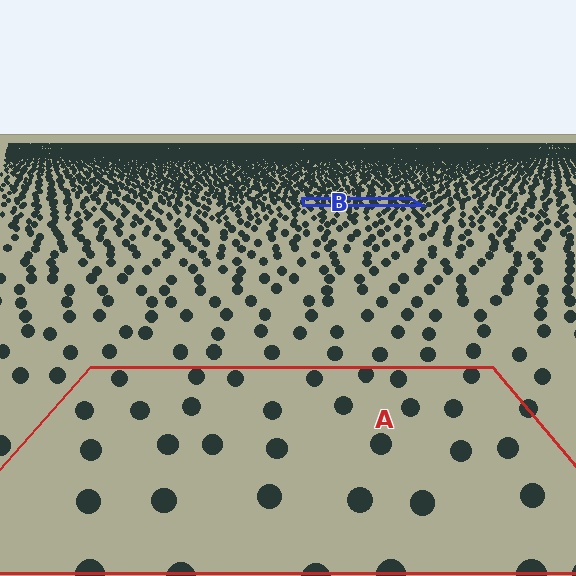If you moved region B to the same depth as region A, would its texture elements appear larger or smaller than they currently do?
They would appear larger. At a closer depth, the same texture elements are projected at a bigger on-screen size.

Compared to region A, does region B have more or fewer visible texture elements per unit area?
Region B has more texture elements per unit area — they are packed more densely because it is farther away.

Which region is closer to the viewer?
Region A is closer. The texture elements there are larger and more spread out.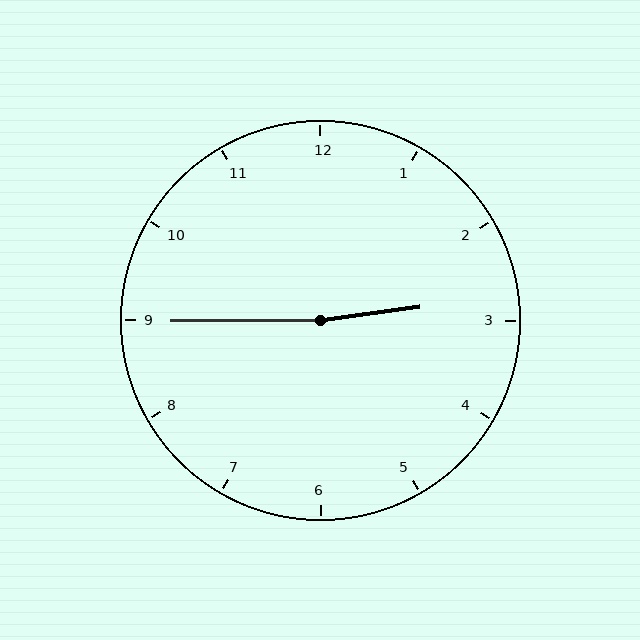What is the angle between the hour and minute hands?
Approximately 172 degrees.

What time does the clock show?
2:45.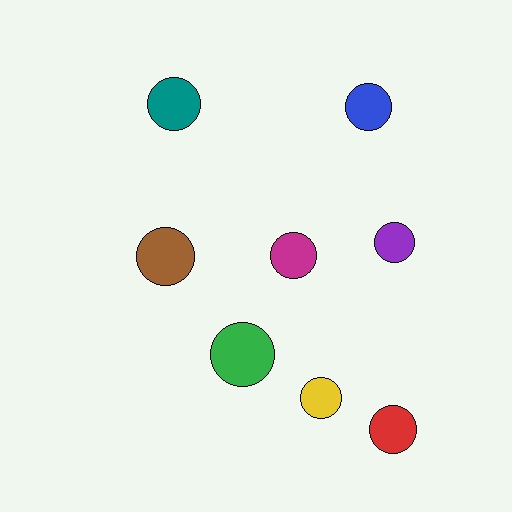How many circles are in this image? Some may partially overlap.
There are 8 circles.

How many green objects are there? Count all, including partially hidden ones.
There is 1 green object.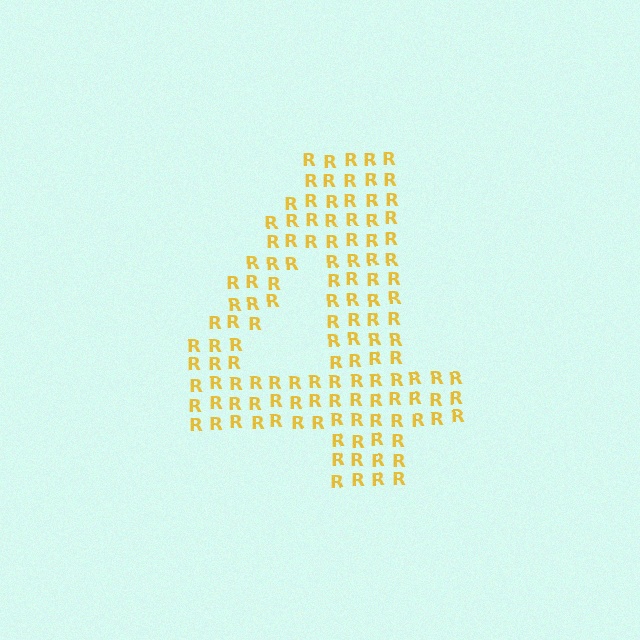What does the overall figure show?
The overall figure shows the digit 4.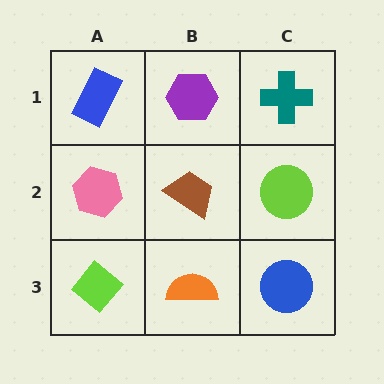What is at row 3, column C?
A blue circle.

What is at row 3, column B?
An orange semicircle.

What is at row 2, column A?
A pink hexagon.